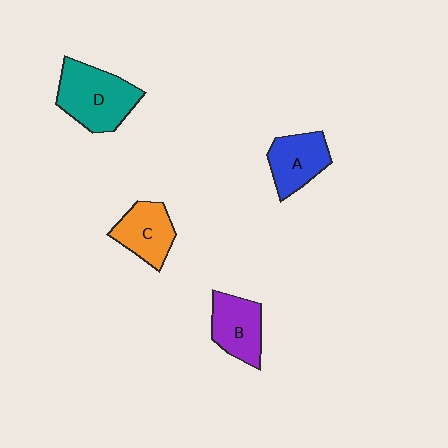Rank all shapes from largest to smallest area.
From largest to smallest: D (teal), B (purple), A (blue), C (orange).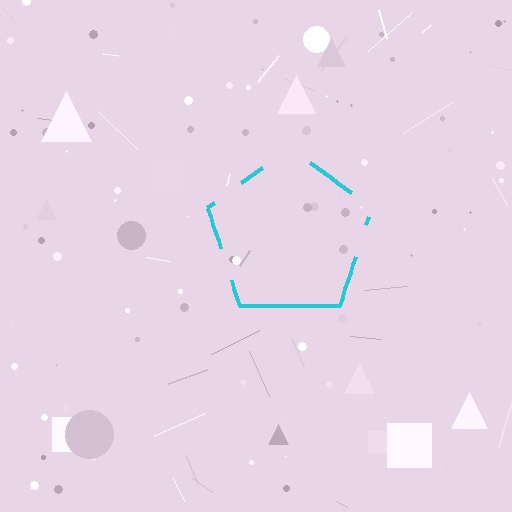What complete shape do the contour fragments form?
The contour fragments form a pentagon.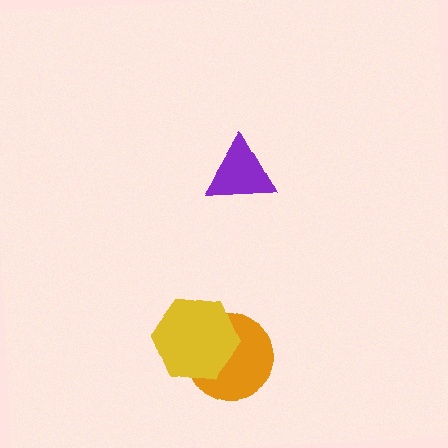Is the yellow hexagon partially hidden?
No, no other shape covers it.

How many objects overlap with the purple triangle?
0 objects overlap with the purple triangle.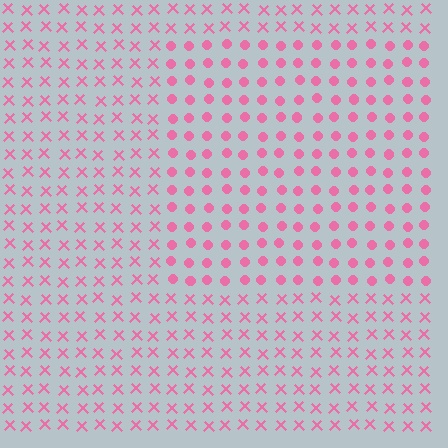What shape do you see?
I see a rectangle.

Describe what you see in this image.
The image is filled with small pink elements arranged in a uniform grid. A rectangle-shaped region contains circles, while the surrounding area contains X marks. The boundary is defined purely by the change in element shape.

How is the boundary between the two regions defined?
The boundary is defined by a change in element shape: circles inside vs. X marks outside. All elements share the same color and spacing.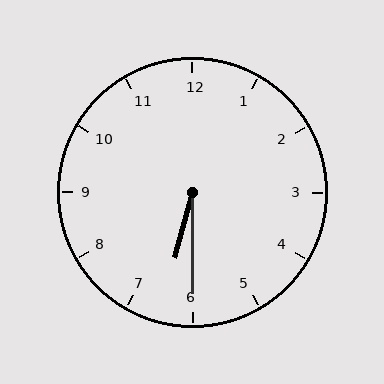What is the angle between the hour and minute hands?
Approximately 15 degrees.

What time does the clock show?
6:30.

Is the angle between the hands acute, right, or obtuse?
It is acute.